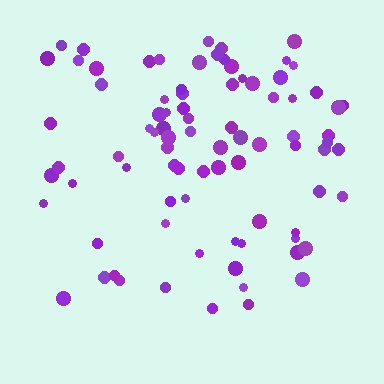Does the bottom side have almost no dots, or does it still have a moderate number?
Still a moderate number, just noticeably fewer than the top.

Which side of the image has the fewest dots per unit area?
The bottom.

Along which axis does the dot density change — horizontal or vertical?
Vertical.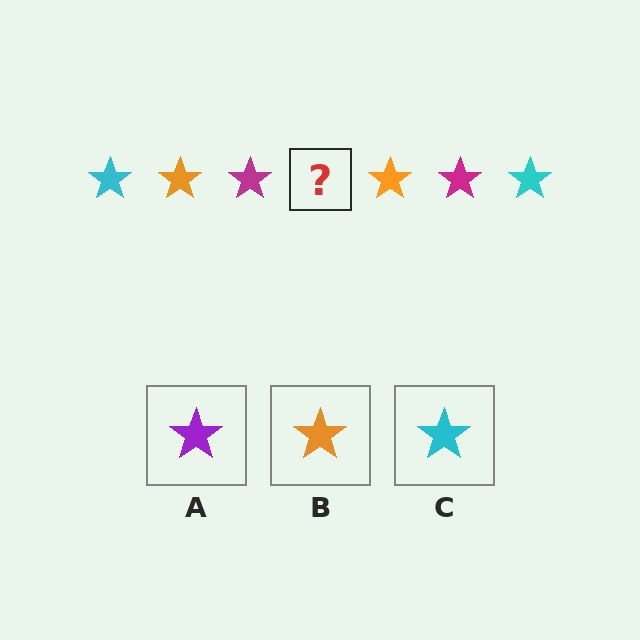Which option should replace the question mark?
Option C.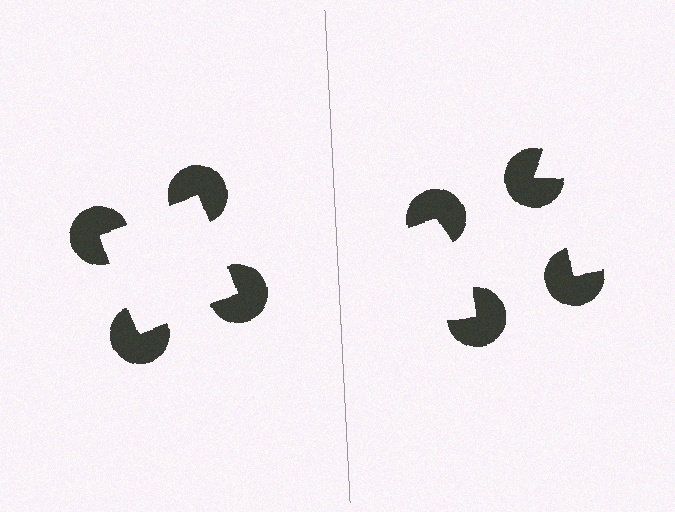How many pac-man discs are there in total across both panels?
8 — 4 on each side.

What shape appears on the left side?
An illusory square.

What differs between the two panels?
The pac-man discs are positioned identically on both sides; only the wedge orientations differ. On the left they align to a square; on the right they are misaligned.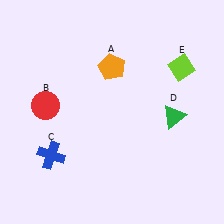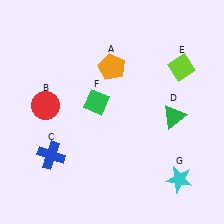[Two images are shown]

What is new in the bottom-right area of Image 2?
A cyan star (G) was added in the bottom-right area of Image 2.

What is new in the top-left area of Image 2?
A green diamond (F) was added in the top-left area of Image 2.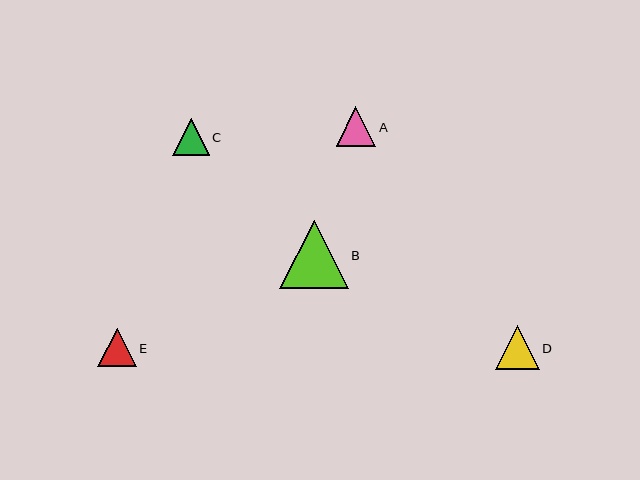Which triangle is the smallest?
Triangle C is the smallest with a size of approximately 37 pixels.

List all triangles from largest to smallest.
From largest to smallest: B, D, A, E, C.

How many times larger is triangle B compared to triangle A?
Triangle B is approximately 1.7 times the size of triangle A.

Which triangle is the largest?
Triangle B is the largest with a size of approximately 68 pixels.